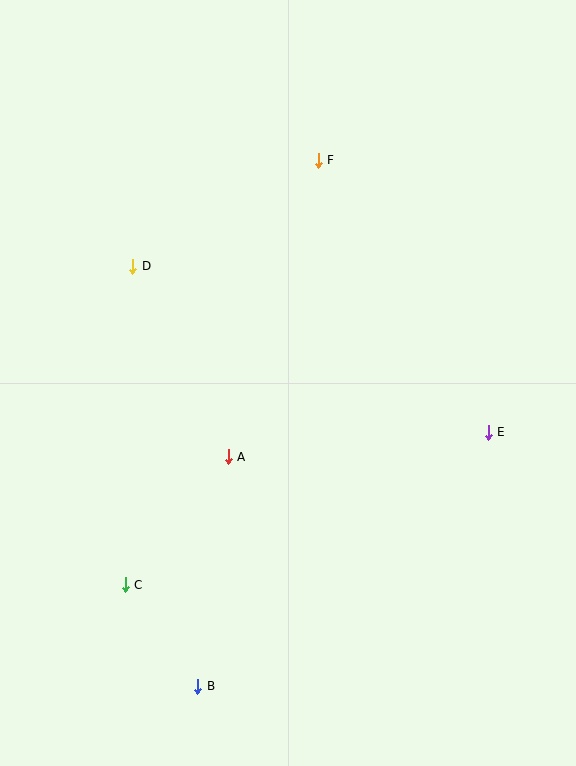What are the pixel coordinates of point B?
Point B is at (198, 686).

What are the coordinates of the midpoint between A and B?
The midpoint between A and B is at (213, 572).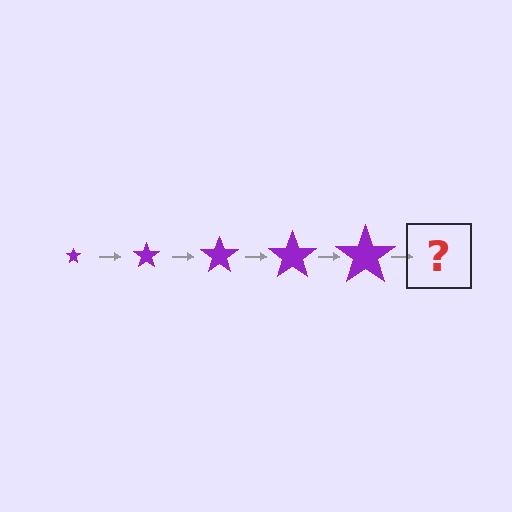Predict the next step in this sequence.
The next step is a purple star, larger than the previous one.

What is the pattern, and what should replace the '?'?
The pattern is that the star gets progressively larger each step. The '?' should be a purple star, larger than the previous one.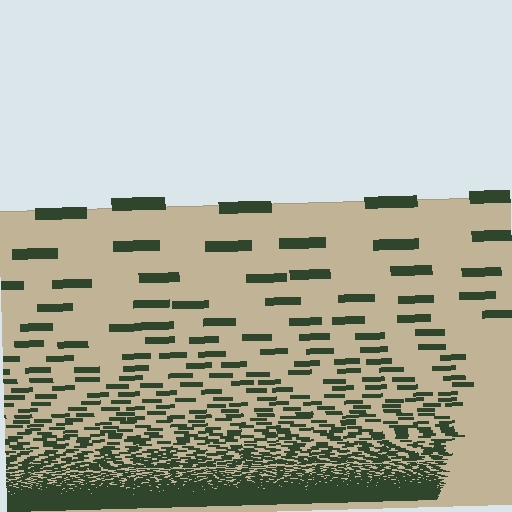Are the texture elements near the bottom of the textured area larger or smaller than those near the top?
Smaller. The gradient is inverted — elements near the bottom are smaller and denser.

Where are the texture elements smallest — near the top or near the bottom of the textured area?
Near the bottom.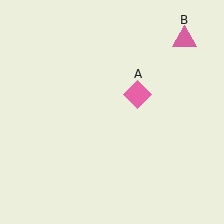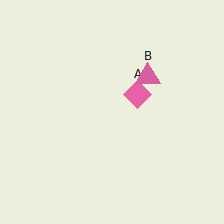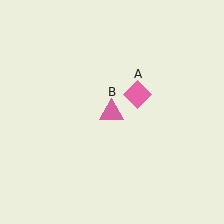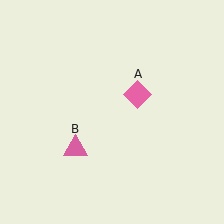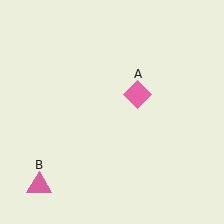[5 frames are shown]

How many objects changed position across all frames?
1 object changed position: pink triangle (object B).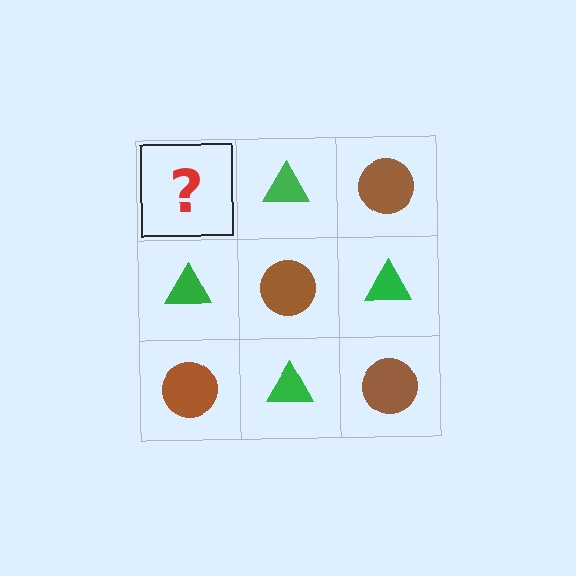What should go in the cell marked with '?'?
The missing cell should contain a brown circle.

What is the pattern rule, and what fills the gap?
The rule is that it alternates brown circle and green triangle in a checkerboard pattern. The gap should be filled with a brown circle.